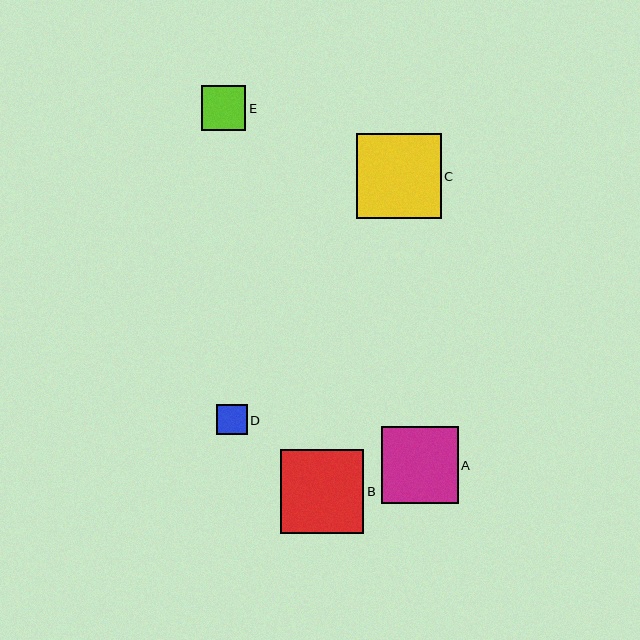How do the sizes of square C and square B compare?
Square C and square B are approximately the same size.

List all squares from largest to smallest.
From largest to smallest: C, B, A, E, D.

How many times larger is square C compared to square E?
Square C is approximately 1.9 times the size of square E.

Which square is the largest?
Square C is the largest with a size of approximately 85 pixels.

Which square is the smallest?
Square D is the smallest with a size of approximately 30 pixels.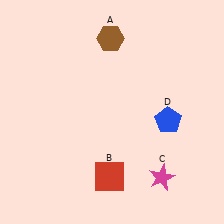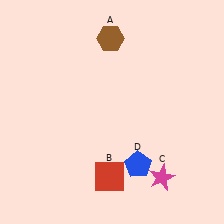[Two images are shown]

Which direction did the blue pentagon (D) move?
The blue pentagon (D) moved down.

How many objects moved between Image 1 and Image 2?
1 object moved between the two images.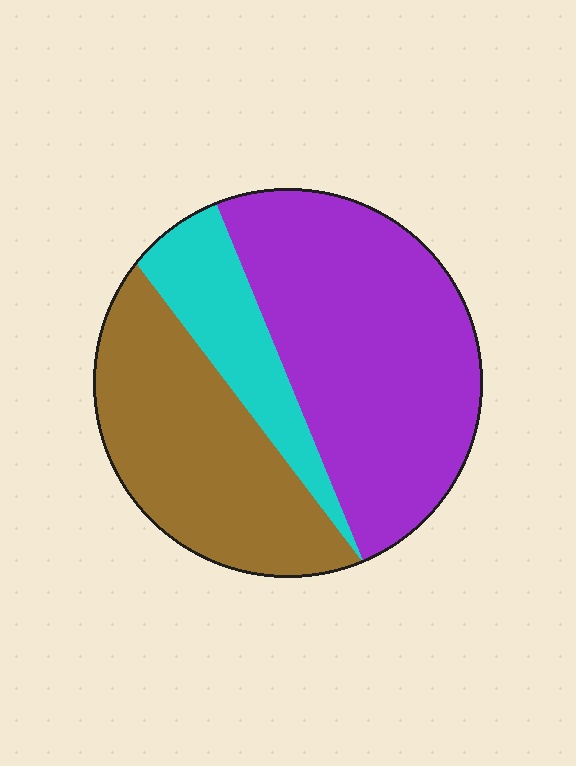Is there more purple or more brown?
Purple.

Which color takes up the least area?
Cyan, at roughly 15%.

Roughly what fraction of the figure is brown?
Brown takes up about one third (1/3) of the figure.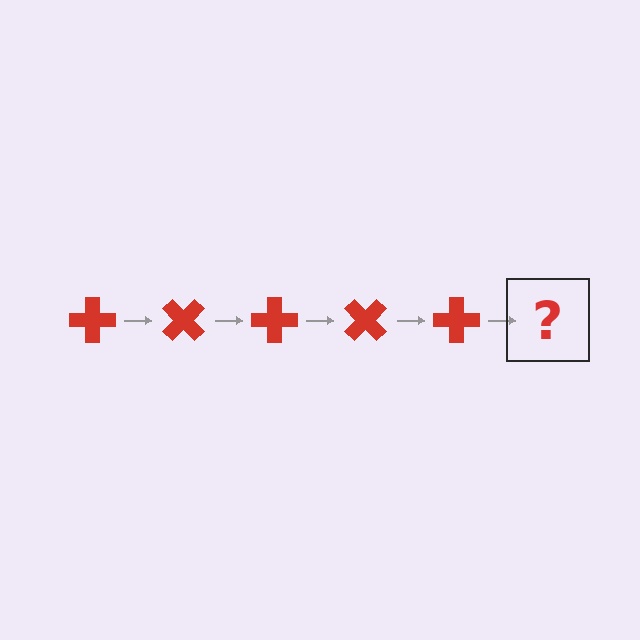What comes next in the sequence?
The next element should be a red cross rotated 225 degrees.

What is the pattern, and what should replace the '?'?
The pattern is that the cross rotates 45 degrees each step. The '?' should be a red cross rotated 225 degrees.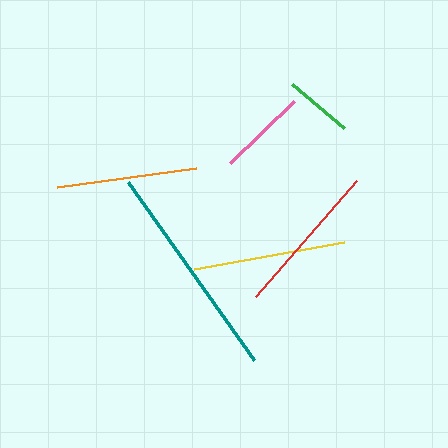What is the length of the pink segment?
The pink segment is approximately 89 pixels long.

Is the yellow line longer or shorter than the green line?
The yellow line is longer than the green line.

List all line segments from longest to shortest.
From longest to shortest: teal, red, yellow, orange, pink, green.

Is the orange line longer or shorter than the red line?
The red line is longer than the orange line.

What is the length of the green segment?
The green segment is approximately 68 pixels long.